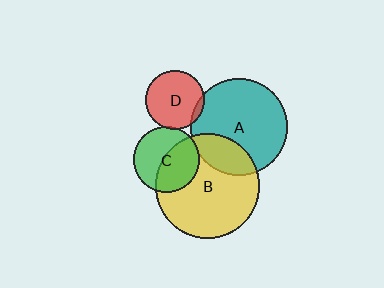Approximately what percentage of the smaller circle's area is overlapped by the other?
Approximately 25%.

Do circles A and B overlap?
Yes.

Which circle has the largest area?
Circle B (yellow).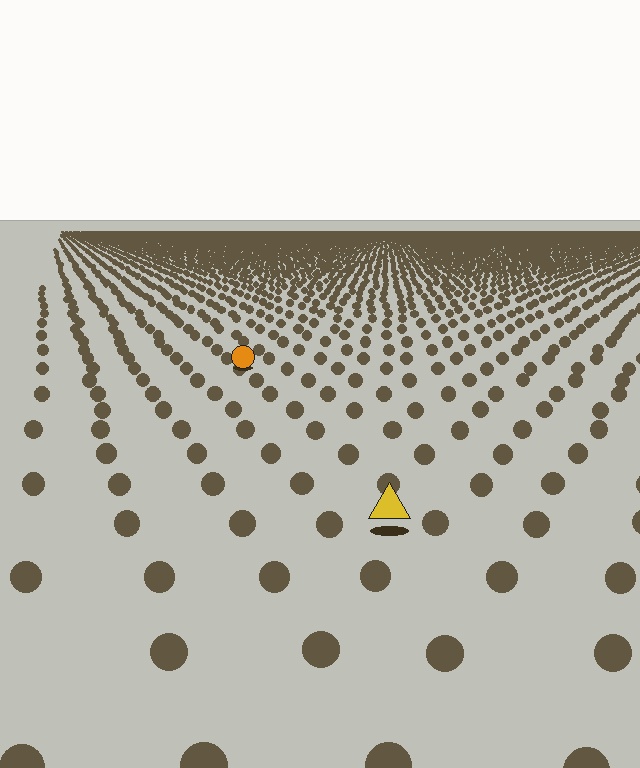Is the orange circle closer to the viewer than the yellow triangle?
No. The yellow triangle is closer — you can tell from the texture gradient: the ground texture is coarser near it.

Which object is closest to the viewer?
The yellow triangle is closest. The texture marks near it are larger and more spread out.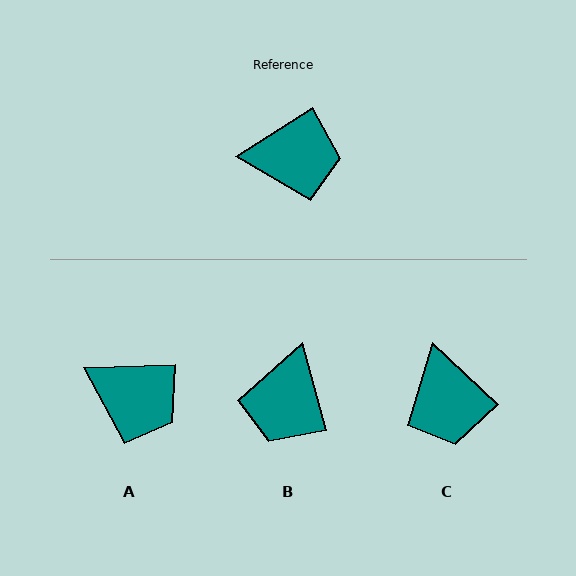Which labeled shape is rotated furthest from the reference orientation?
B, about 108 degrees away.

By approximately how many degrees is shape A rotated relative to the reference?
Approximately 31 degrees clockwise.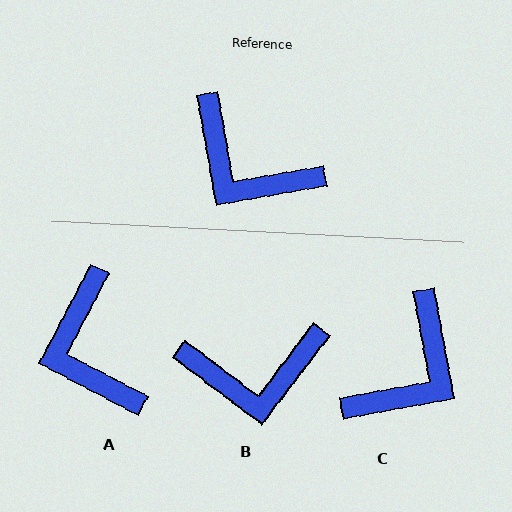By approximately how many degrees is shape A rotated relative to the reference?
Approximately 38 degrees clockwise.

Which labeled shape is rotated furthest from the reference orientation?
C, about 90 degrees away.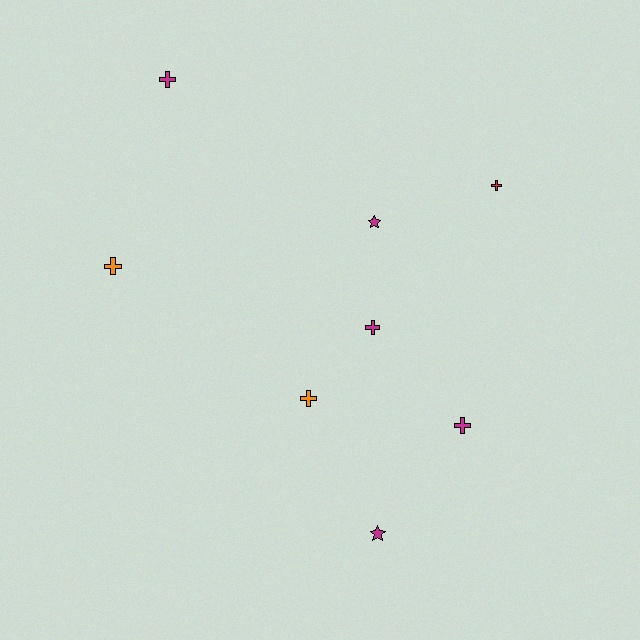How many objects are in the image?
There are 8 objects.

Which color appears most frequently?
Magenta, with 5 objects.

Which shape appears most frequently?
Cross, with 6 objects.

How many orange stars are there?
There are no orange stars.